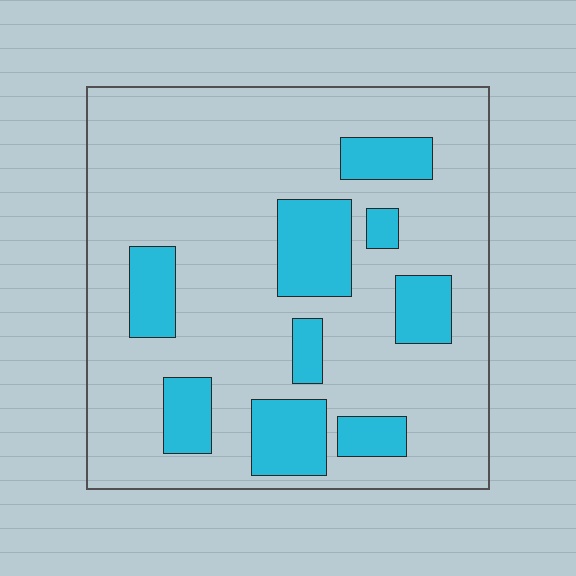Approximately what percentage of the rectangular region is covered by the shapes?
Approximately 20%.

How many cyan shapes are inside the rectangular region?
9.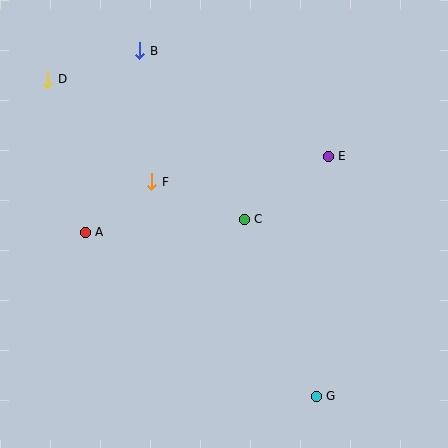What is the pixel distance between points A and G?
The distance between A and G is 283 pixels.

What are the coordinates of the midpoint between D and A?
The midpoint between D and A is at (67, 156).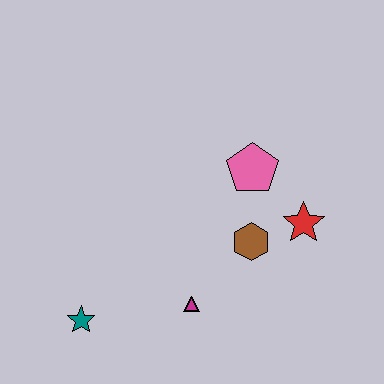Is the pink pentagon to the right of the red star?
No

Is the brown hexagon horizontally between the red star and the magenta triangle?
Yes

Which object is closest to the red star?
The brown hexagon is closest to the red star.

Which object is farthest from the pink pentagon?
The teal star is farthest from the pink pentagon.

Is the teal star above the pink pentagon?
No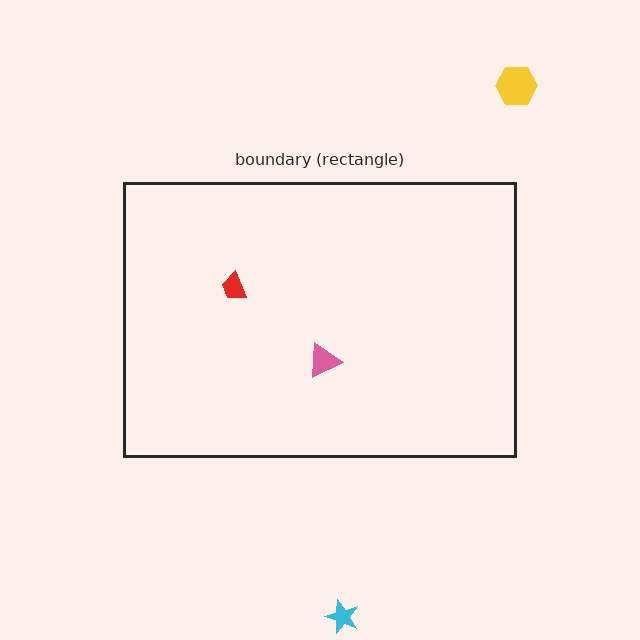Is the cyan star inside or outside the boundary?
Outside.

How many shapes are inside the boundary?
2 inside, 2 outside.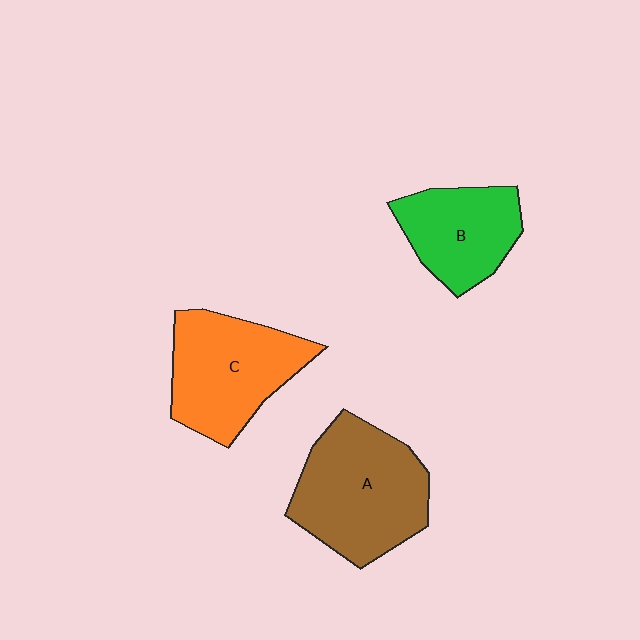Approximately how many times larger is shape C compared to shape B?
Approximately 1.3 times.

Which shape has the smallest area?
Shape B (green).